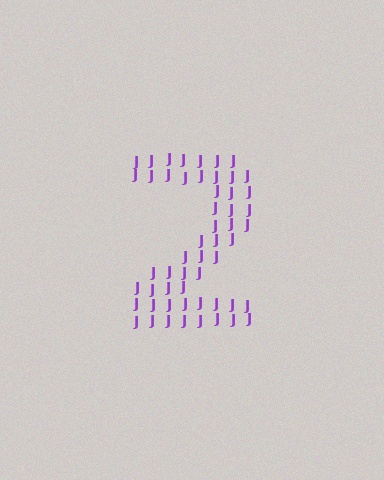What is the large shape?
The large shape is the digit 2.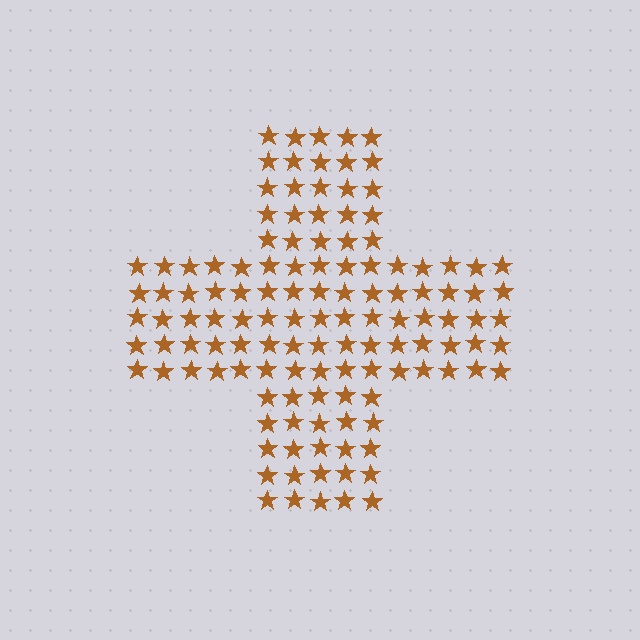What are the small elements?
The small elements are stars.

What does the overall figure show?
The overall figure shows a cross.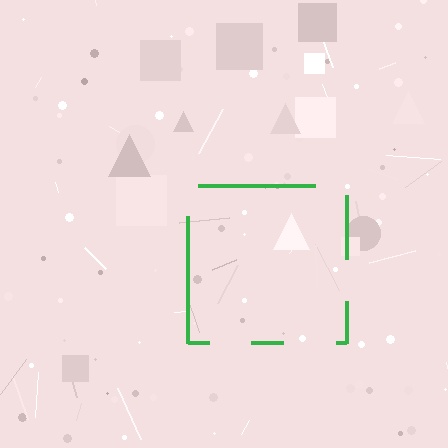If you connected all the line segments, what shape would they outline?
They would outline a square.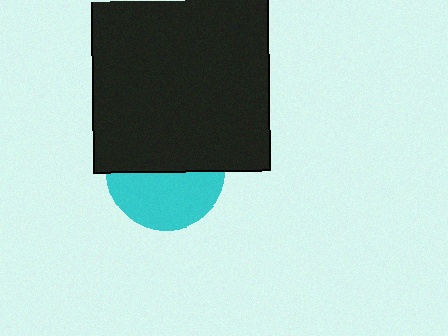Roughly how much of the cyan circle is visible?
About half of it is visible (roughly 49%).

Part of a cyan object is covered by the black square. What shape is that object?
It is a circle.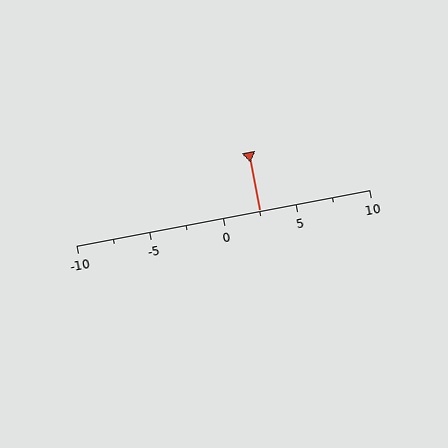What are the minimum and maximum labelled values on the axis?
The axis runs from -10 to 10.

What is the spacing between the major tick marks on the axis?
The major ticks are spaced 5 apart.